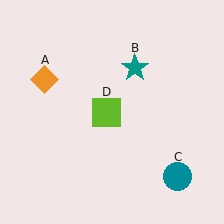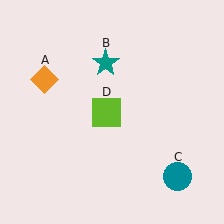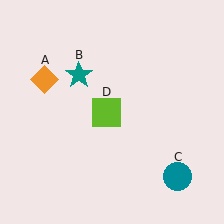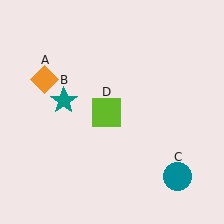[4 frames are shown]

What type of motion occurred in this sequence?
The teal star (object B) rotated counterclockwise around the center of the scene.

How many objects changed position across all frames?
1 object changed position: teal star (object B).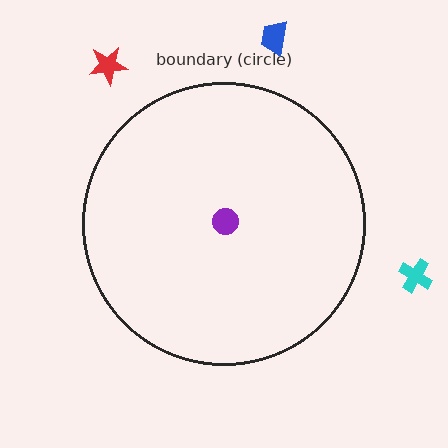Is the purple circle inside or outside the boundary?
Inside.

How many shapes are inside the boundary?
1 inside, 3 outside.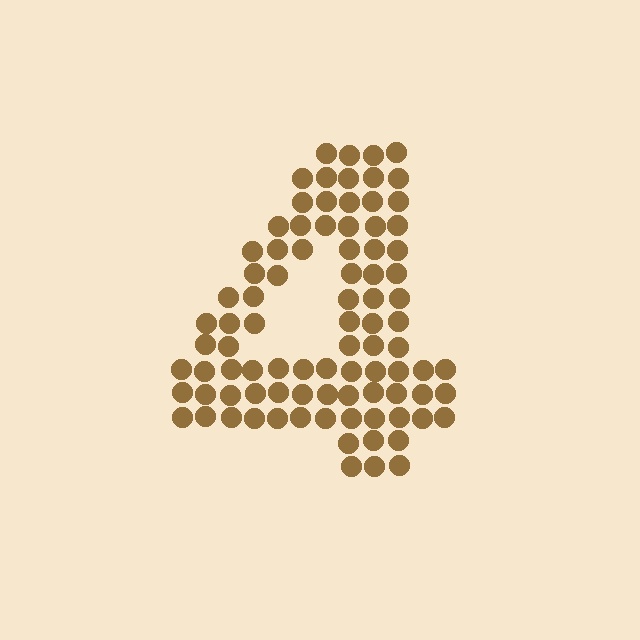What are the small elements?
The small elements are circles.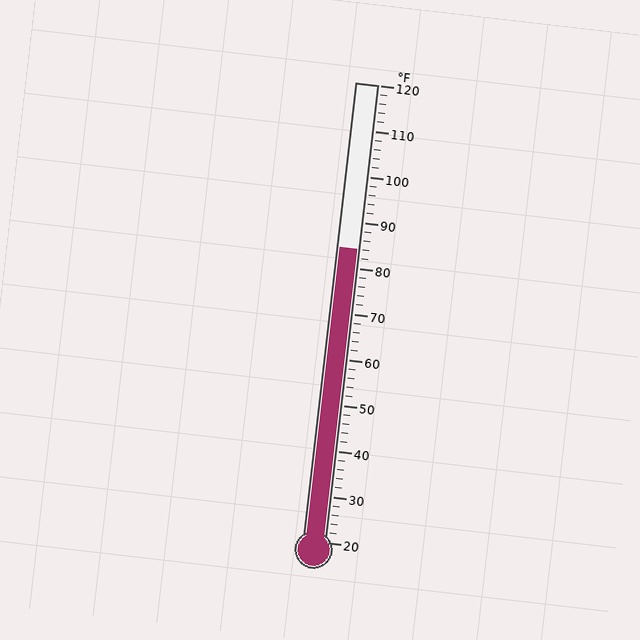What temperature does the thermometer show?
The thermometer shows approximately 84°F.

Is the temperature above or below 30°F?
The temperature is above 30°F.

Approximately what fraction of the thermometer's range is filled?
The thermometer is filled to approximately 65% of its range.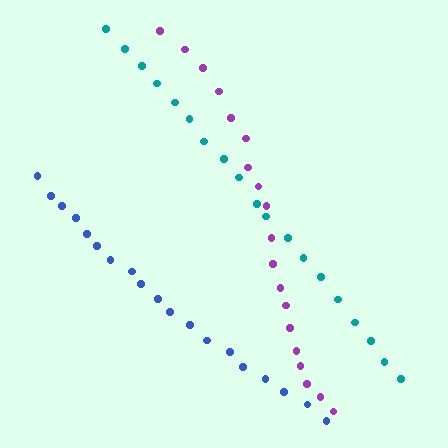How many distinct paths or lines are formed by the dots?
There are 3 distinct paths.